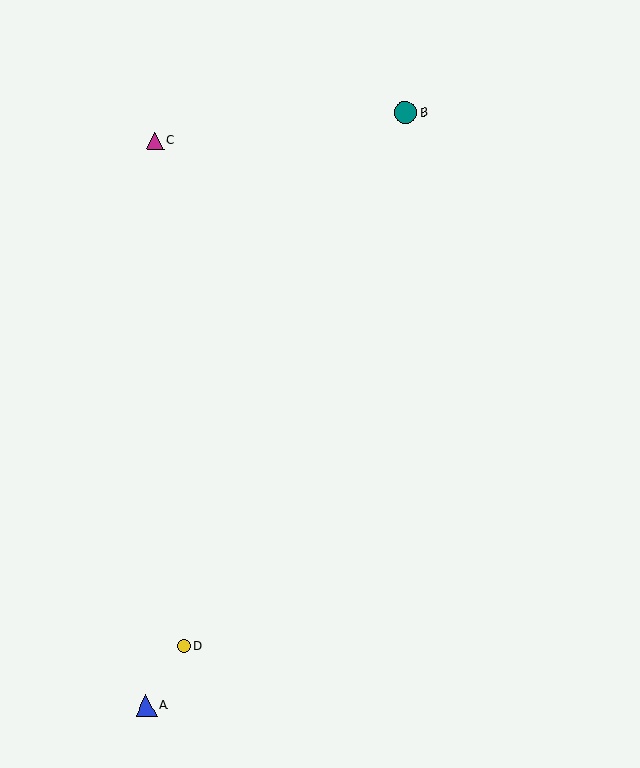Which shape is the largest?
The teal circle (labeled B) is the largest.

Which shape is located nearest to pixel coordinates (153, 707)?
The blue triangle (labeled A) at (146, 706) is nearest to that location.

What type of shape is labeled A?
Shape A is a blue triangle.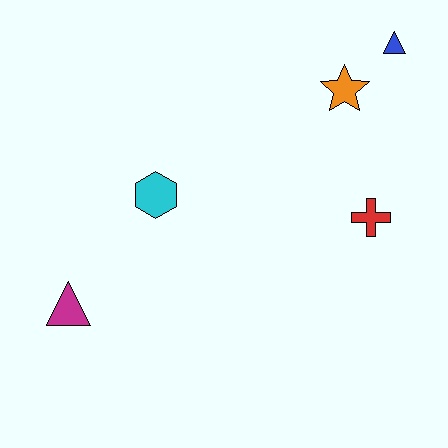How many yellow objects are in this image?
There are no yellow objects.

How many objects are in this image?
There are 5 objects.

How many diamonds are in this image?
There are no diamonds.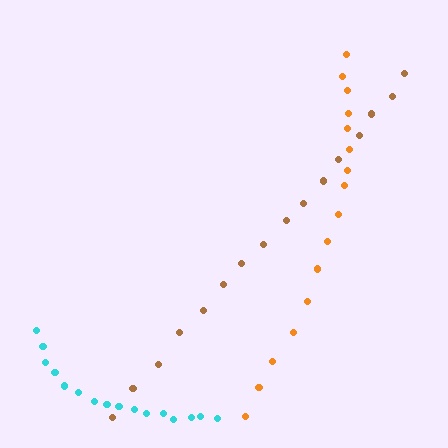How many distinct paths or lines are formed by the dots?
There are 3 distinct paths.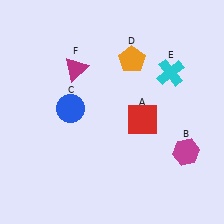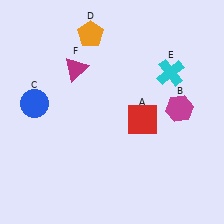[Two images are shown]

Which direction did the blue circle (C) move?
The blue circle (C) moved left.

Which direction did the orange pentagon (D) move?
The orange pentagon (D) moved left.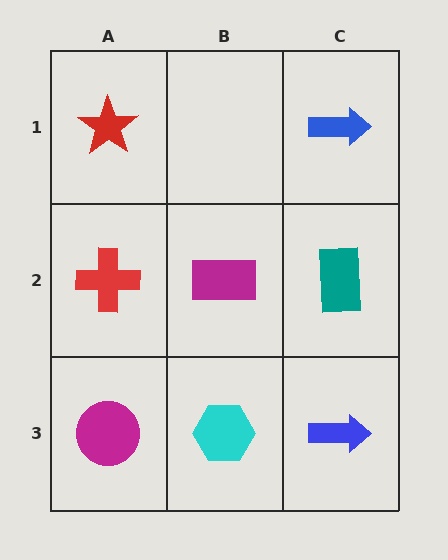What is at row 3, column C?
A blue arrow.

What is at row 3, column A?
A magenta circle.